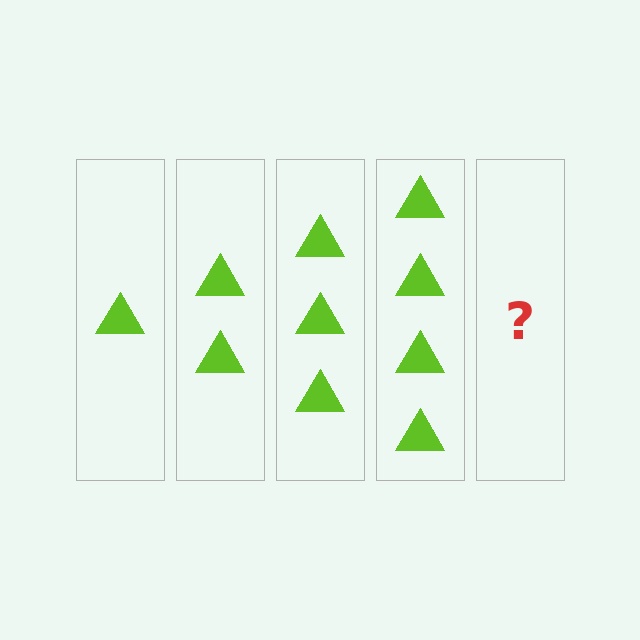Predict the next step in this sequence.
The next step is 5 triangles.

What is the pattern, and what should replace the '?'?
The pattern is that each step adds one more triangle. The '?' should be 5 triangles.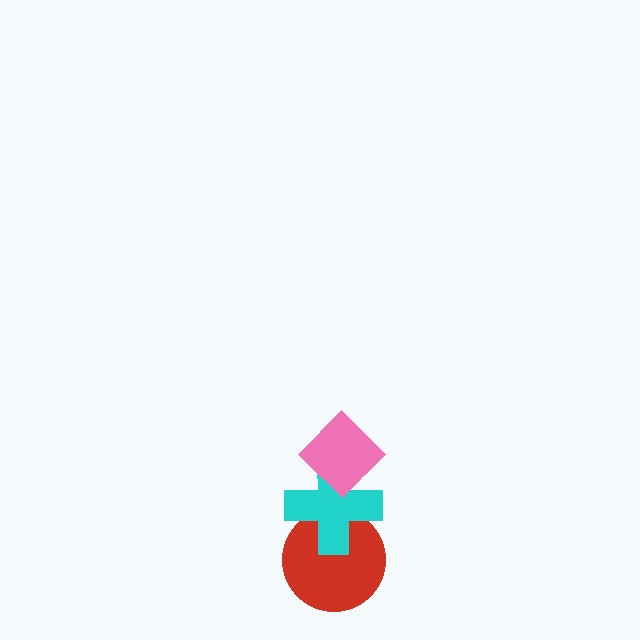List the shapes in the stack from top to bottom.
From top to bottom: the pink diamond, the cyan cross, the red circle.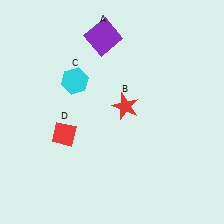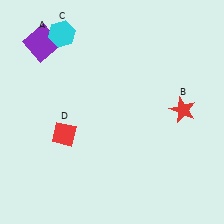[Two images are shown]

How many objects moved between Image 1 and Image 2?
3 objects moved between the two images.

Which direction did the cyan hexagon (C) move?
The cyan hexagon (C) moved up.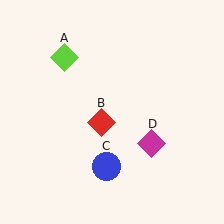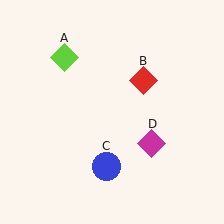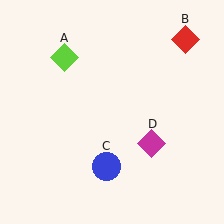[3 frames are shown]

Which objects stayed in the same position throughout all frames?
Lime diamond (object A) and blue circle (object C) and magenta diamond (object D) remained stationary.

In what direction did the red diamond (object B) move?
The red diamond (object B) moved up and to the right.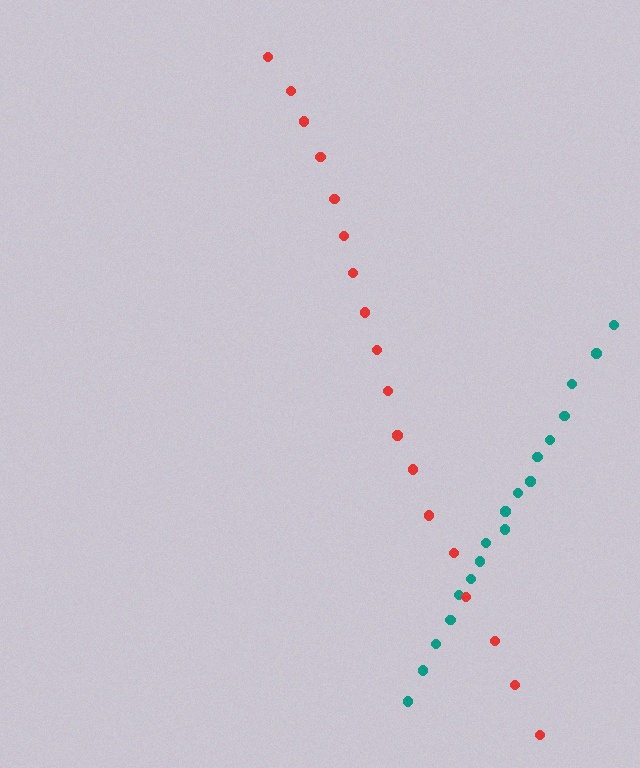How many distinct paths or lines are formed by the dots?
There are 2 distinct paths.